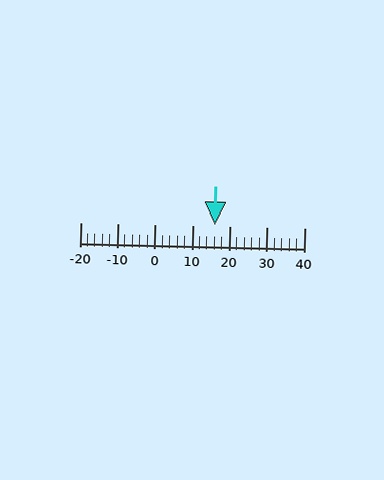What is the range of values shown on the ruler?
The ruler shows values from -20 to 40.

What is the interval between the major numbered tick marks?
The major tick marks are spaced 10 units apart.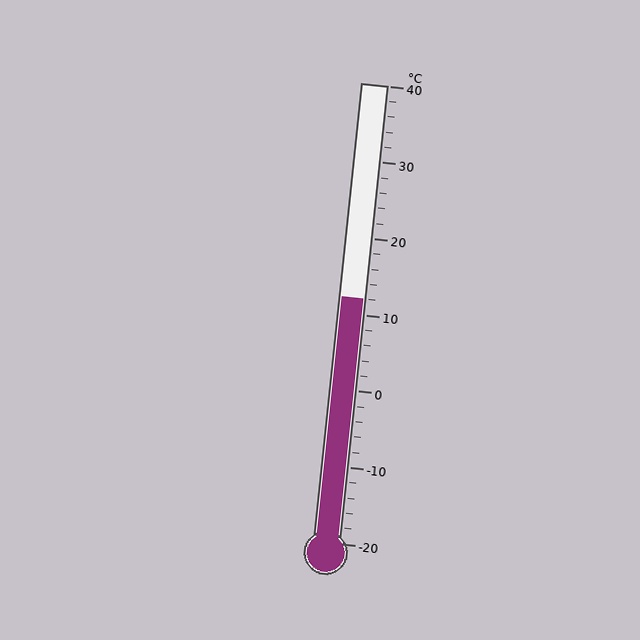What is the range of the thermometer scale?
The thermometer scale ranges from -20°C to 40°C.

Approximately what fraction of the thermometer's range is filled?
The thermometer is filled to approximately 55% of its range.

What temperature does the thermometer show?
The thermometer shows approximately 12°C.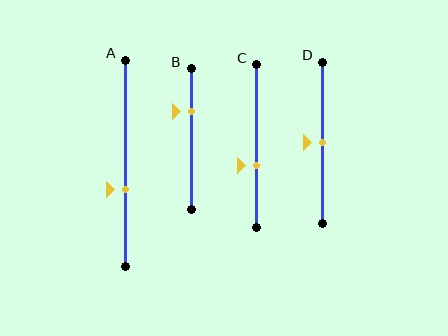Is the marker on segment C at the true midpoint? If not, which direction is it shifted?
No, the marker on segment C is shifted downward by about 12% of the segment length.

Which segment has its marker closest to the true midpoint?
Segment D has its marker closest to the true midpoint.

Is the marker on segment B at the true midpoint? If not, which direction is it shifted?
No, the marker on segment B is shifted upward by about 19% of the segment length.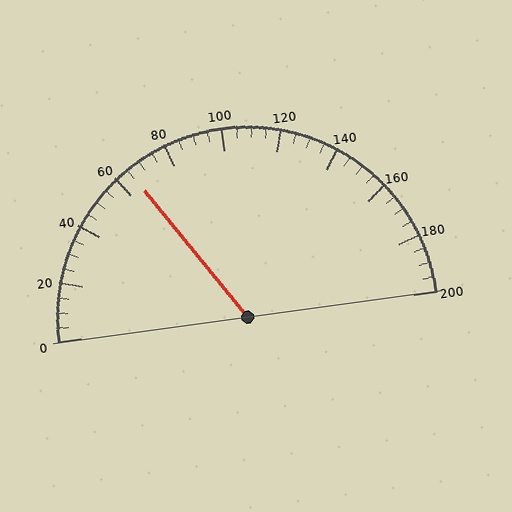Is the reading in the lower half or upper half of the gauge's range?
The reading is in the lower half of the range (0 to 200).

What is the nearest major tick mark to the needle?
The nearest major tick mark is 60.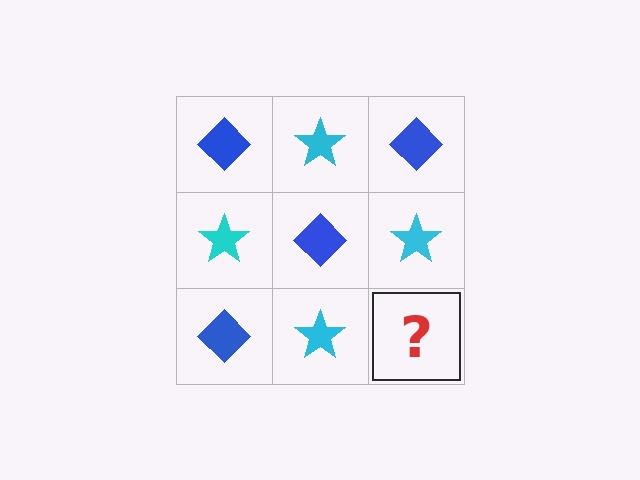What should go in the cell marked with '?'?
The missing cell should contain a blue diamond.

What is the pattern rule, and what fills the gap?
The rule is that it alternates blue diamond and cyan star in a checkerboard pattern. The gap should be filled with a blue diamond.